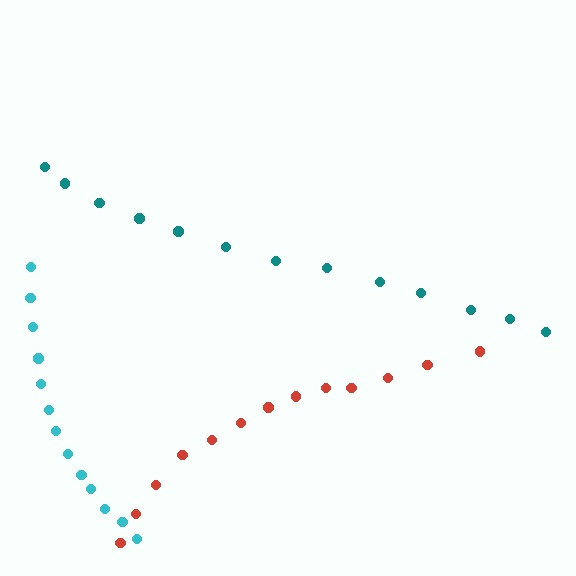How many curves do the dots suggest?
There are 3 distinct paths.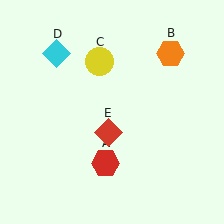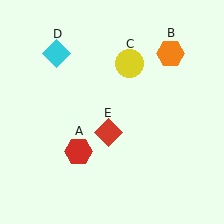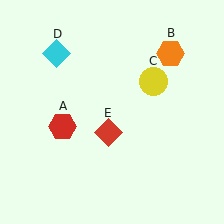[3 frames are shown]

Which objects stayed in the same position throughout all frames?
Orange hexagon (object B) and cyan diamond (object D) and red diamond (object E) remained stationary.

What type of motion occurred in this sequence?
The red hexagon (object A), yellow circle (object C) rotated clockwise around the center of the scene.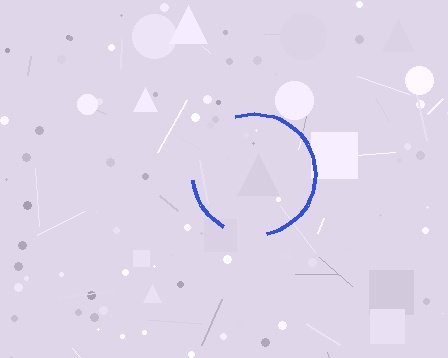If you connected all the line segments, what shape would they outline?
They would outline a circle.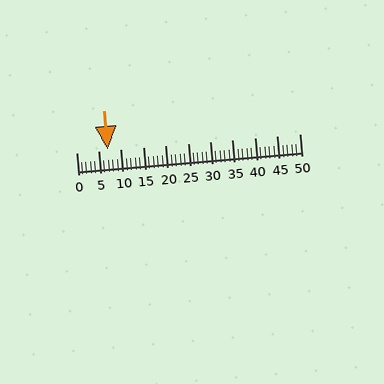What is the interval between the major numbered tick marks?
The major tick marks are spaced 5 units apart.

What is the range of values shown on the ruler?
The ruler shows values from 0 to 50.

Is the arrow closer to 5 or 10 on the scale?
The arrow is closer to 5.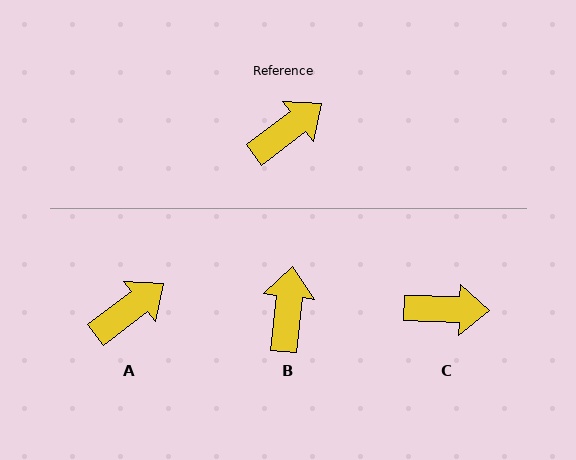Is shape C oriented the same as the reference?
No, it is off by about 39 degrees.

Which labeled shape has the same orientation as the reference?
A.